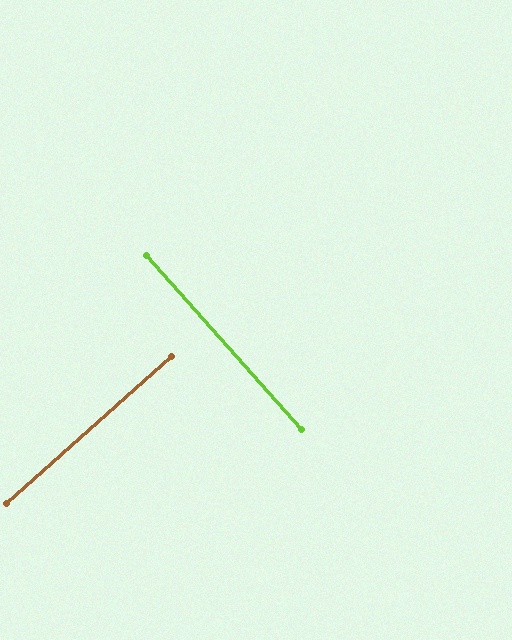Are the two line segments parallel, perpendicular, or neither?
Perpendicular — they meet at approximately 90°.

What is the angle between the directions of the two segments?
Approximately 90 degrees.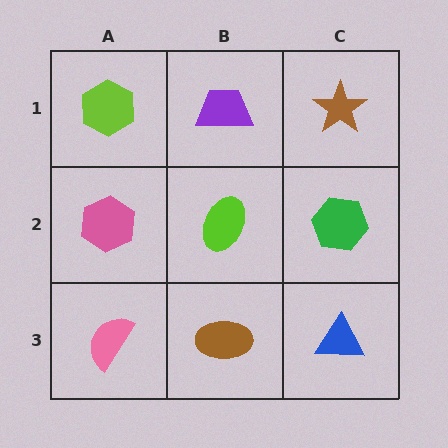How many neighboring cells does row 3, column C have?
2.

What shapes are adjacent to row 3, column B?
A lime ellipse (row 2, column B), a pink semicircle (row 3, column A), a blue triangle (row 3, column C).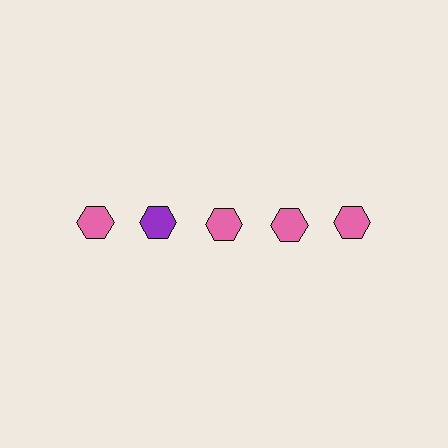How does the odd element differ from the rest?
It has a different color: purple instead of pink.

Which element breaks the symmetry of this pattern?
The purple hexagon in the top row, second from left column breaks the symmetry. All other shapes are pink hexagons.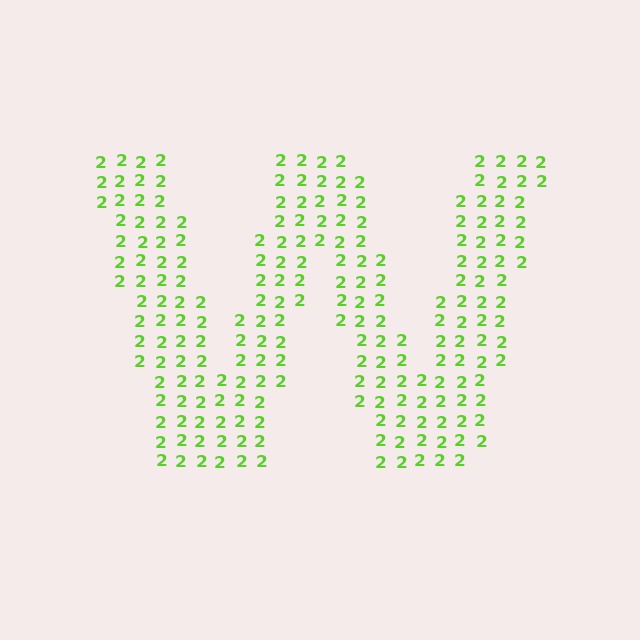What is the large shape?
The large shape is the letter W.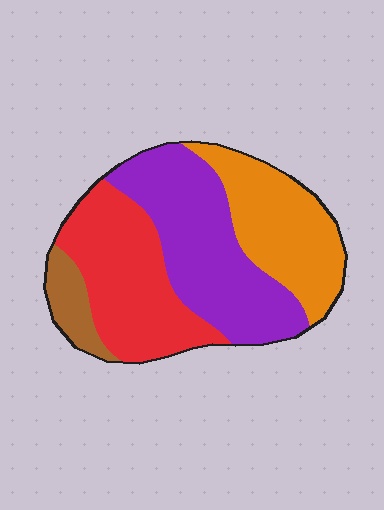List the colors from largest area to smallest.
From largest to smallest: purple, red, orange, brown.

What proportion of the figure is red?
Red covers around 30% of the figure.